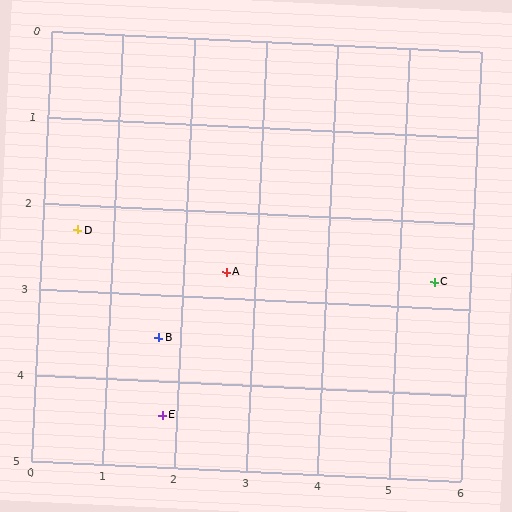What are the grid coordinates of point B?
Point B is at approximately (1.7, 3.5).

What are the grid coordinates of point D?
Point D is at approximately (0.5, 2.3).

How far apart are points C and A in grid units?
Points C and A are about 2.9 grid units apart.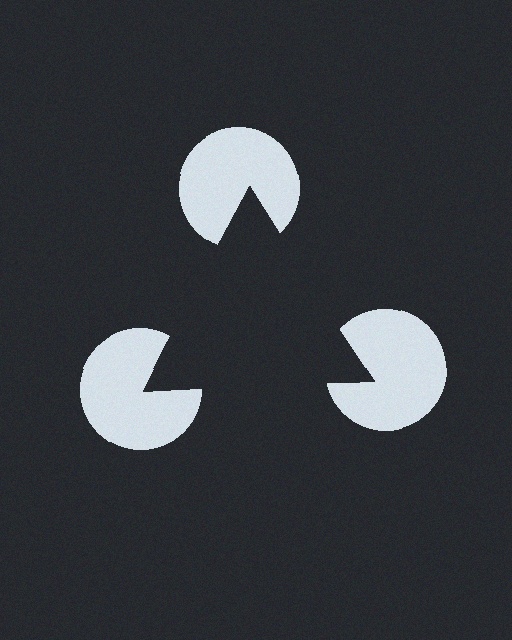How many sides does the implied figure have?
3 sides.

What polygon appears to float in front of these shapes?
An illusory triangle — its edges are inferred from the aligned wedge cuts in the pac-man discs, not physically drawn.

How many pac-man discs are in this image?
There are 3 — one at each vertex of the illusory triangle.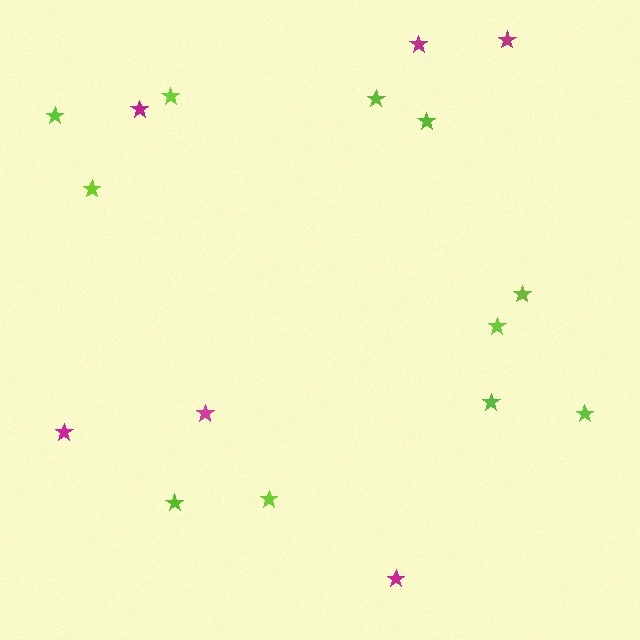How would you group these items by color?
There are 2 groups: one group of magenta stars (6) and one group of lime stars (11).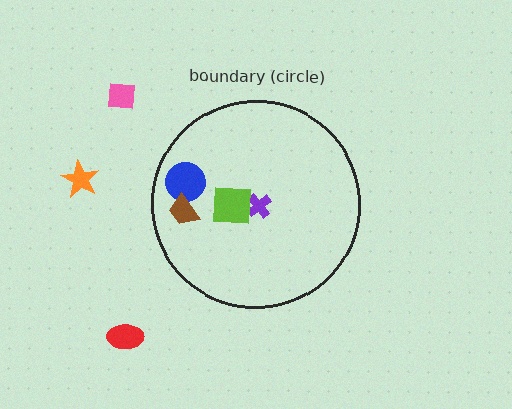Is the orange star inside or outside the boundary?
Outside.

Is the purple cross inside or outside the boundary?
Inside.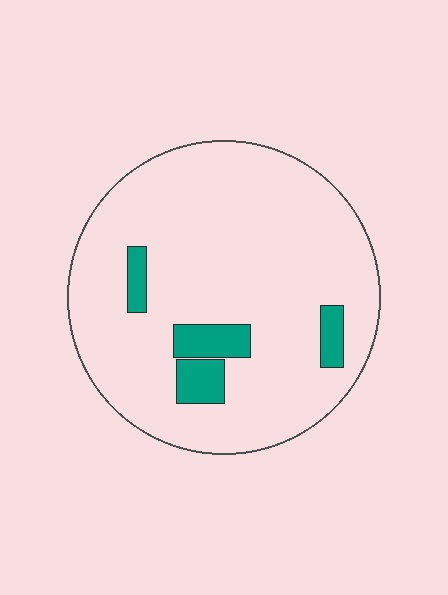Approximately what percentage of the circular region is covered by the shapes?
Approximately 10%.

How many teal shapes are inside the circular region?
4.